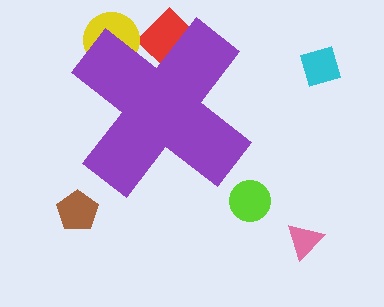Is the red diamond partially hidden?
Yes, the red diamond is partially hidden behind the purple cross.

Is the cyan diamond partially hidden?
No, the cyan diamond is fully visible.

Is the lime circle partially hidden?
No, the lime circle is fully visible.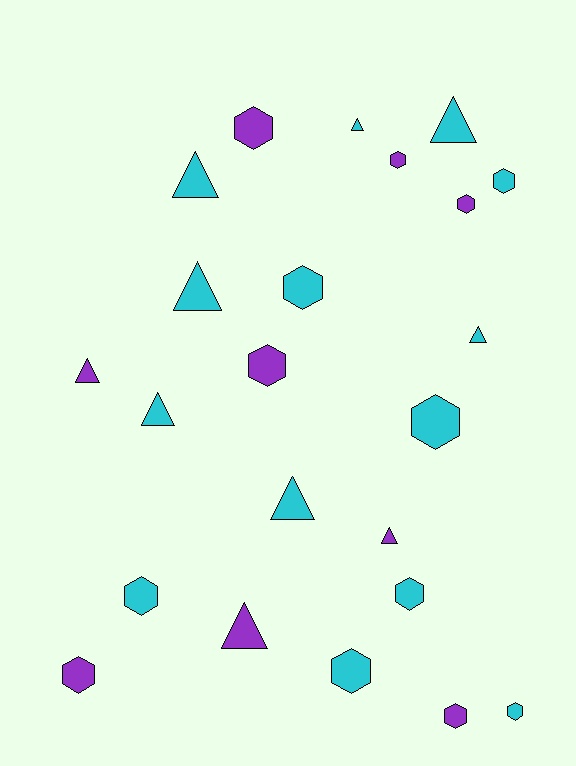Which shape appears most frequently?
Hexagon, with 13 objects.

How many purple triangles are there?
There are 3 purple triangles.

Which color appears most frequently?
Cyan, with 14 objects.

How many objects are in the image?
There are 23 objects.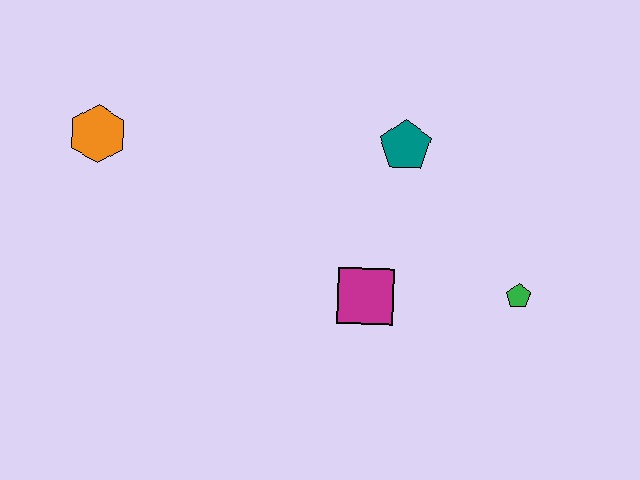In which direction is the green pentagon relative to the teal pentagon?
The green pentagon is below the teal pentagon.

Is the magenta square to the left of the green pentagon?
Yes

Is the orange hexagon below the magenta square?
No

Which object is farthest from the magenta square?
The orange hexagon is farthest from the magenta square.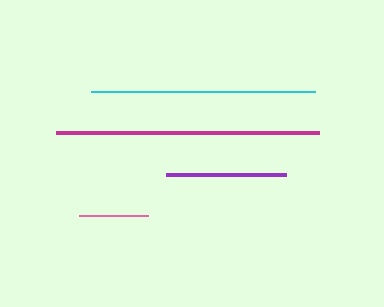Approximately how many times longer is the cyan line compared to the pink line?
The cyan line is approximately 3.2 times the length of the pink line.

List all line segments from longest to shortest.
From longest to shortest: magenta, cyan, purple, pink.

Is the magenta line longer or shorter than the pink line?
The magenta line is longer than the pink line.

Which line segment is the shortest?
The pink line is the shortest at approximately 70 pixels.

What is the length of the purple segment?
The purple segment is approximately 119 pixels long.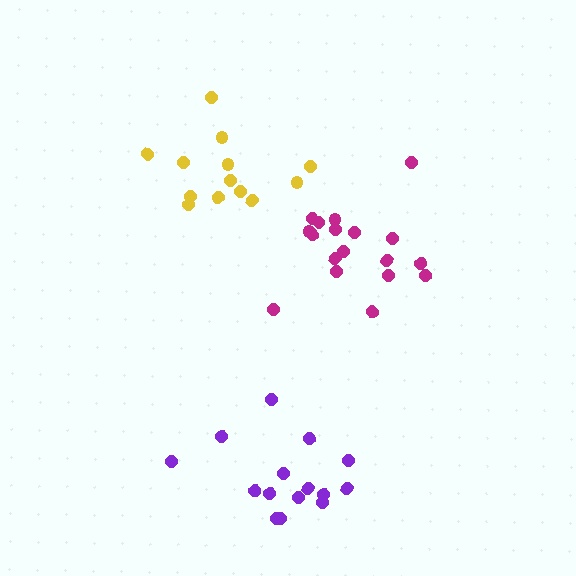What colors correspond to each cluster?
The clusters are colored: purple, yellow, magenta.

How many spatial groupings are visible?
There are 3 spatial groupings.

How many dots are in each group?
Group 1: 15 dots, Group 2: 13 dots, Group 3: 18 dots (46 total).